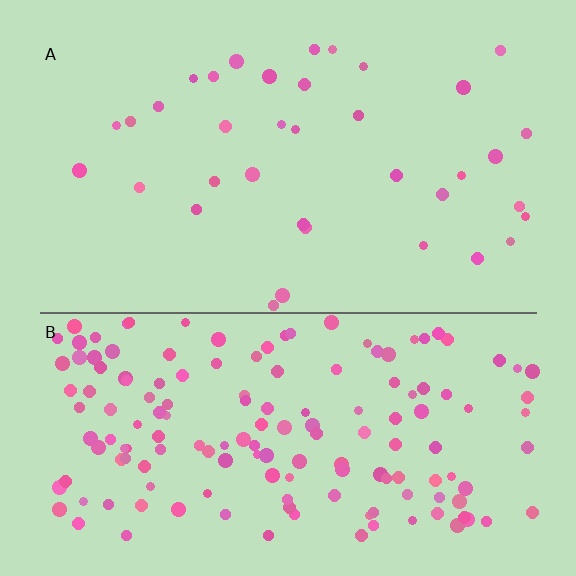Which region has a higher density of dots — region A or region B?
B (the bottom).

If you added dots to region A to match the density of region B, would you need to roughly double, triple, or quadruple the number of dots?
Approximately quadruple.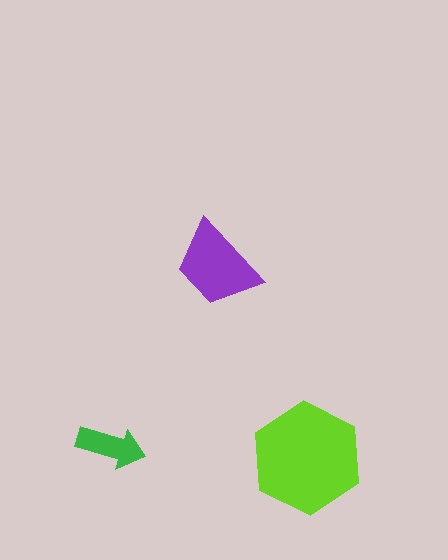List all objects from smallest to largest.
The green arrow, the purple trapezoid, the lime hexagon.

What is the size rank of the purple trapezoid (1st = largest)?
2nd.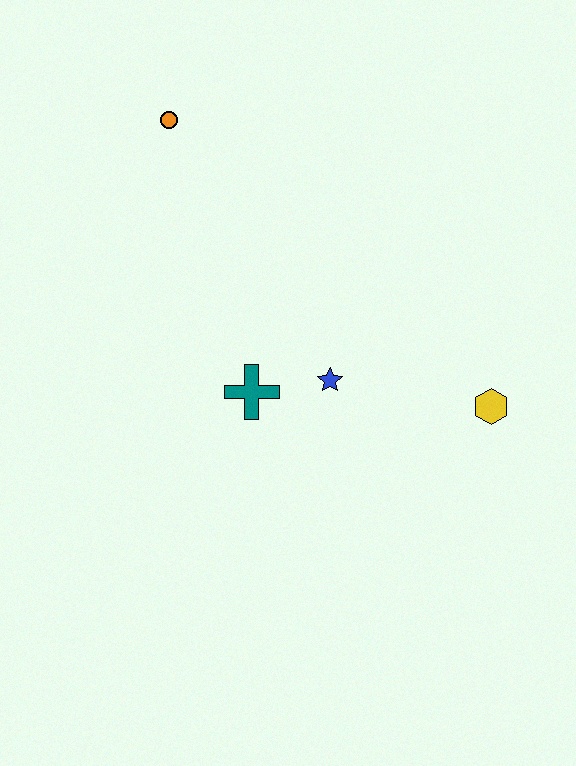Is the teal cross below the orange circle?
Yes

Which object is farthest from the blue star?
The orange circle is farthest from the blue star.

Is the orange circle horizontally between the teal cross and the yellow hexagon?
No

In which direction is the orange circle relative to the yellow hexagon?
The orange circle is to the left of the yellow hexagon.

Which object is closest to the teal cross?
The blue star is closest to the teal cross.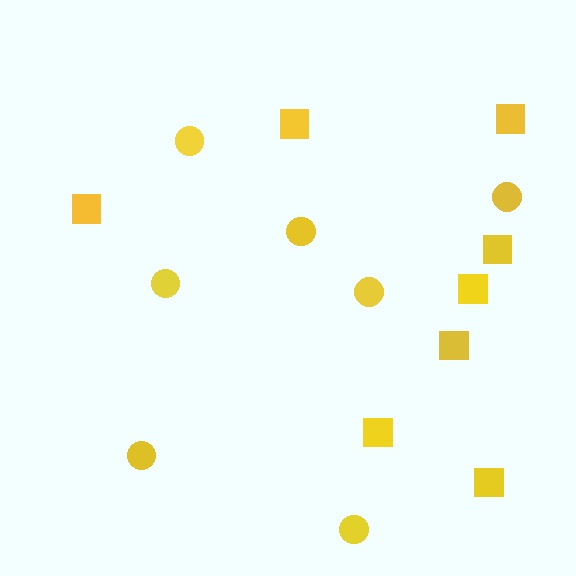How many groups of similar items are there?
There are 2 groups: one group of circles (7) and one group of squares (8).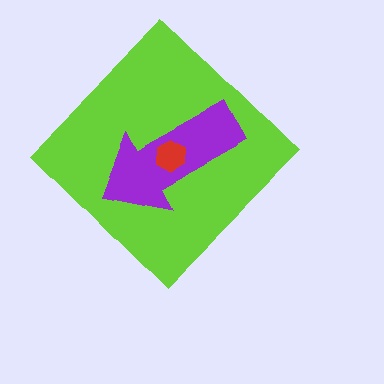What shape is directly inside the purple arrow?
The red hexagon.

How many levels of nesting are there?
3.